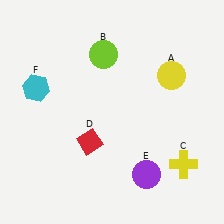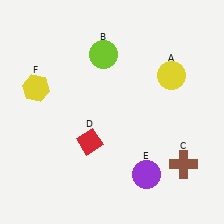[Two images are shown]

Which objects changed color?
C changed from yellow to brown. F changed from cyan to yellow.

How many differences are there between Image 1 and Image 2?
There are 2 differences between the two images.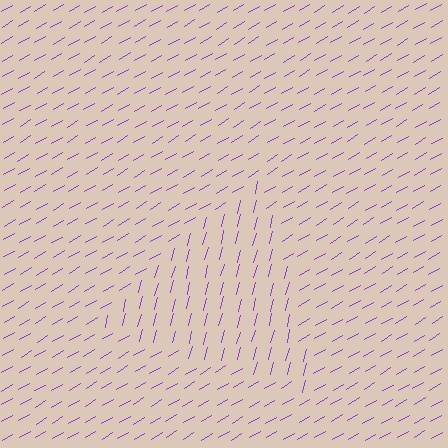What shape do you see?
I see a triangle.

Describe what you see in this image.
The image is filled with small purple line segments. A triangle region in the image has lines oriented differently from the surrounding lines, creating a visible texture boundary.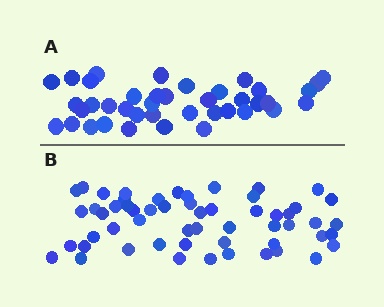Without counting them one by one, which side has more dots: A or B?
Region B (the bottom region) has more dots.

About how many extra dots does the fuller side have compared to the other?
Region B has approximately 15 more dots than region A.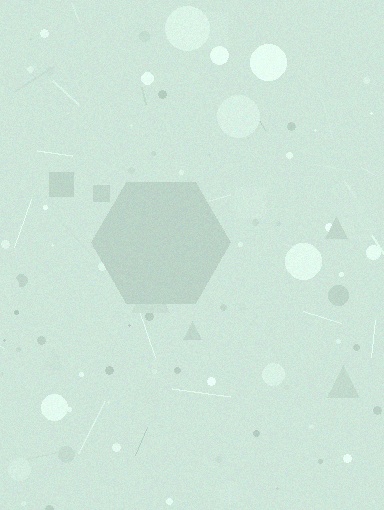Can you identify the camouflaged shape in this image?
The camouflaged shape is a hexagon.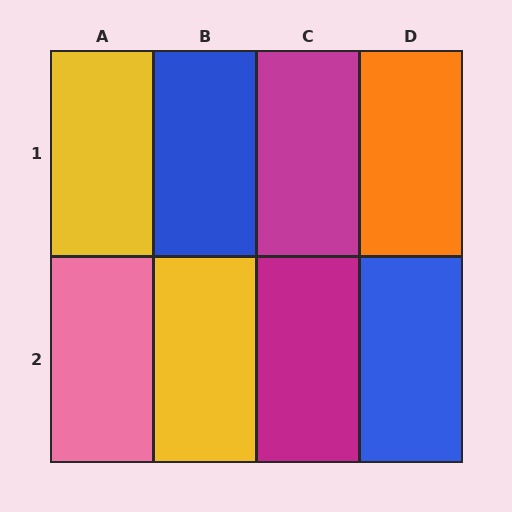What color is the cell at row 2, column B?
Yellow.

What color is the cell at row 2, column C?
Magenta.